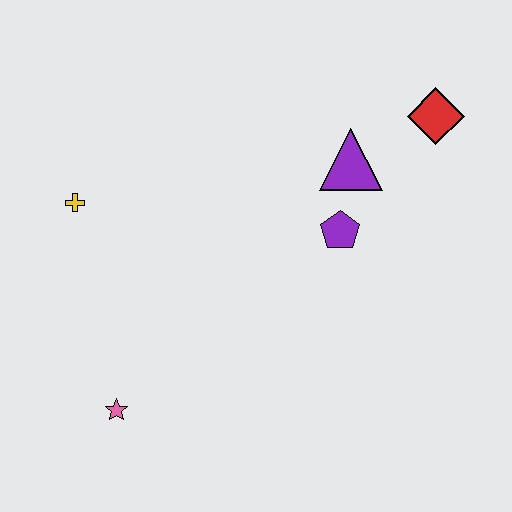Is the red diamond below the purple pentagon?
No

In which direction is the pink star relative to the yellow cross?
The pink star is below the yellow cross.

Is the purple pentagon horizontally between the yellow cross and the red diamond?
Yes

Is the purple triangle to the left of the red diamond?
Yes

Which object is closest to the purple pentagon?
The purple triangle is closest to the purple pentagon.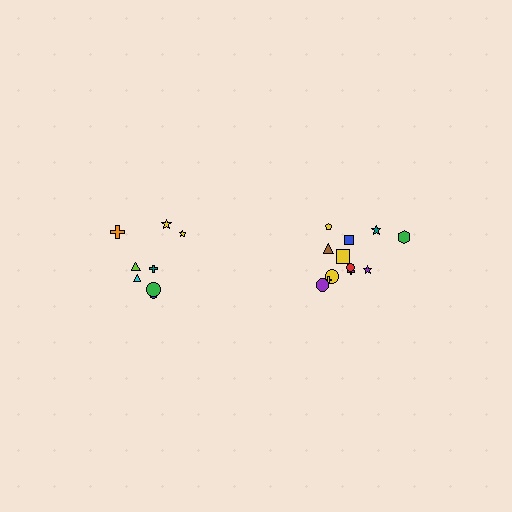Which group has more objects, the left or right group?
The right group.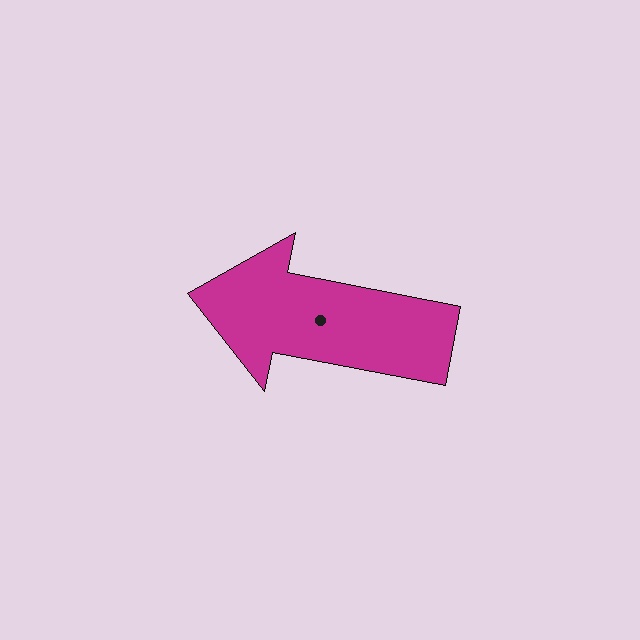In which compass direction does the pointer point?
West.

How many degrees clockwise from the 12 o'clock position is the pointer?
Approximately 281 degrees.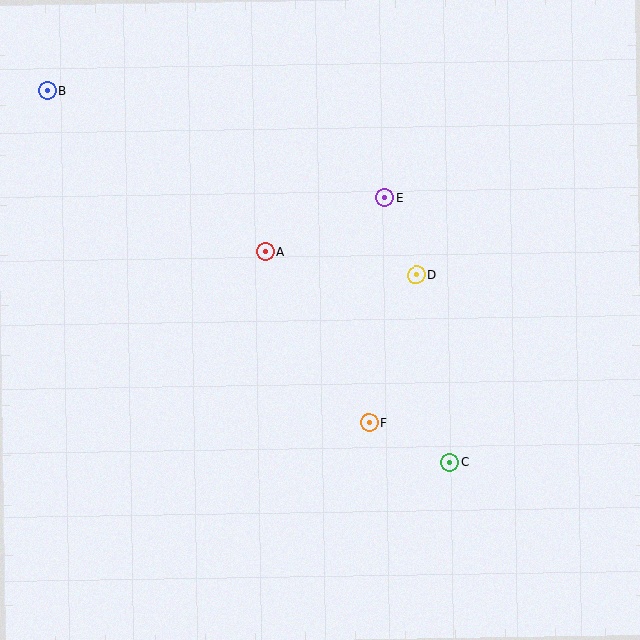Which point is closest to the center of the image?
Point A at (265, 252) is closest to the center.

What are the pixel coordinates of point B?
Point B is at (48, 91).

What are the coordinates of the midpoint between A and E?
The midpoint between A and E is at (325, 225).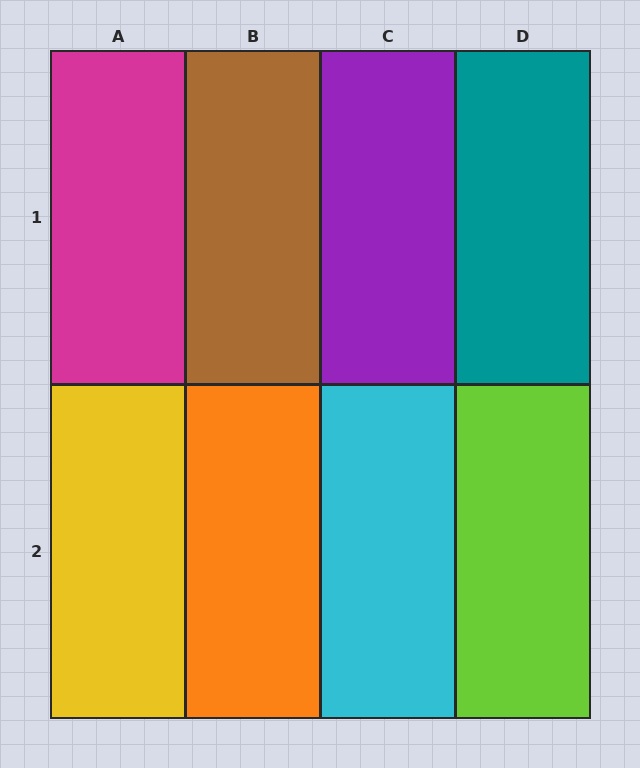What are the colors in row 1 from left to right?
Magenta, brown, purple, teal.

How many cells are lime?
1 cell is lime.